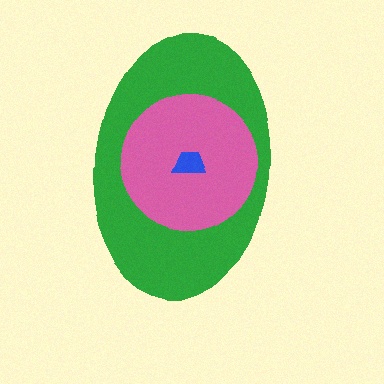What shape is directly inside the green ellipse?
The pink circle.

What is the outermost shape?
The green ellipse.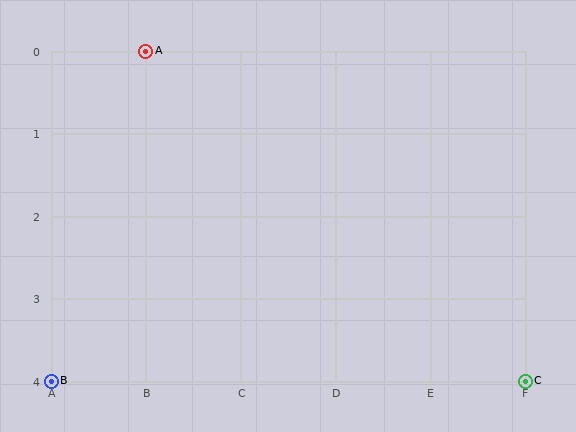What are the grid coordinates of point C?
Point C is at grid coordinates (F, 4).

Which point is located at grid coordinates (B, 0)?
Point A is at (B, 0).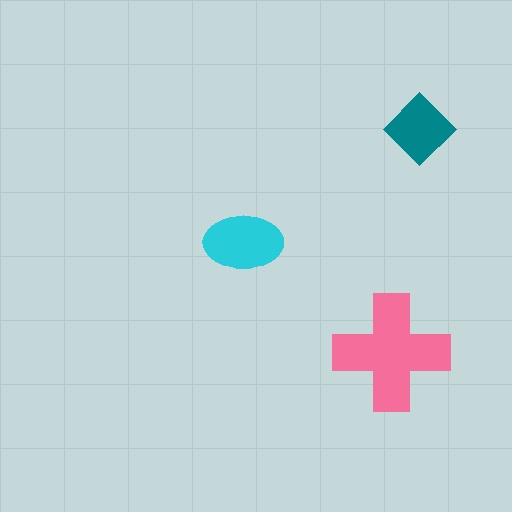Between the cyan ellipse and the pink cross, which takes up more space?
The pink cross.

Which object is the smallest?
The teal diamond.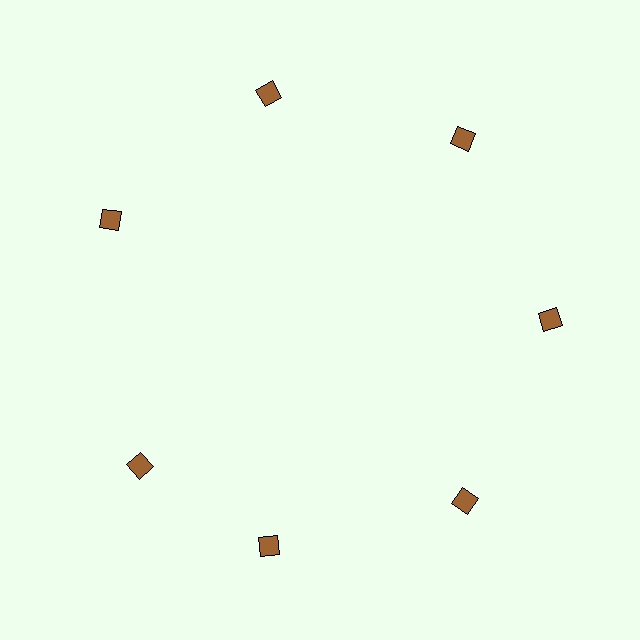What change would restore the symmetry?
The symmetry would be restored by rotating it back into even spacing with its neighbors so that all 7 diamonds sit at equal angles and equal distance from the center.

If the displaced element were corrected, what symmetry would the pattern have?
It would have 7-fold rotational symmetry — the pattern would map onto itself every 51 degrees.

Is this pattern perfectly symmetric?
No. The 7 brown diamonds are arranged in a ring, but one element near the 8 o'clock position is rotated out of alignment along the ring, breaking the 7-fold rotational symmetry.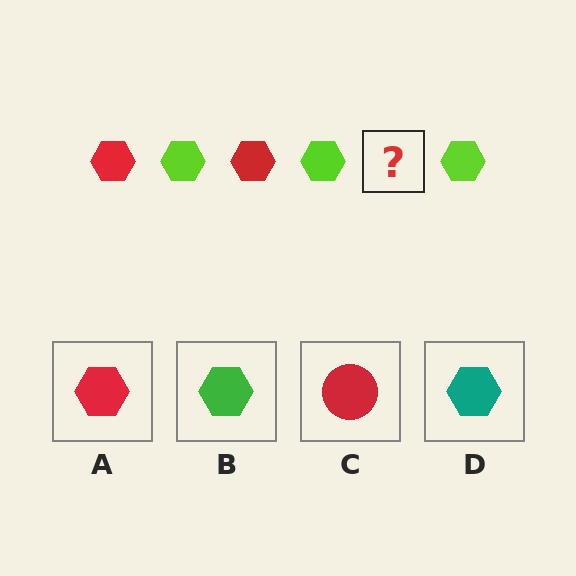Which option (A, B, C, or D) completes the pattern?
A.